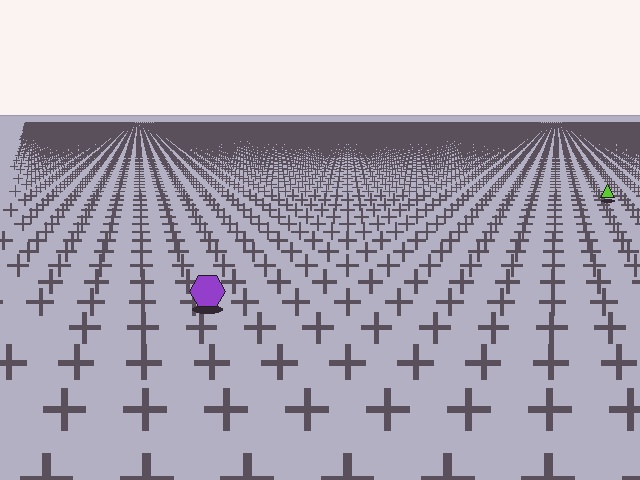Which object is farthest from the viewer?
The lime triangle is farthest from the viewer. It appears smaller and the ground texture around it is denser.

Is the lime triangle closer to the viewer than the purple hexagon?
No. The purple hexagon is closer — you can tell from the texture gradient: the ground texture is coarser near it.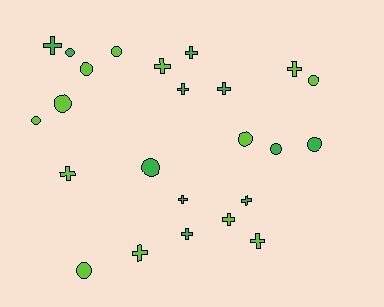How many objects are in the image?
There are 24 objects.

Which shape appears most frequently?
Cross, with 13 objects.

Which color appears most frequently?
Lime, with 13 objects.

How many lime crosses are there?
There are 6 lime crosses.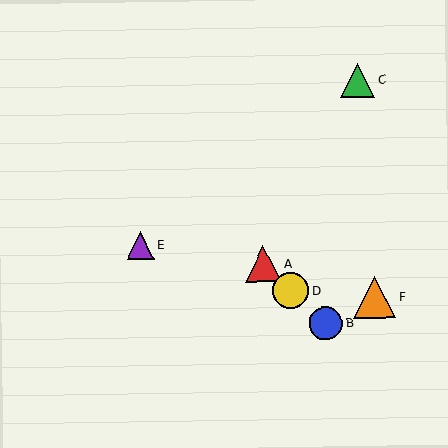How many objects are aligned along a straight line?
3 objects (A, B, D) are aligned along a straight line.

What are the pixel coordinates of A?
Object A is at (263, 264).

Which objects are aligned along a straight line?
Objects A, B, D are aligned along a straight line.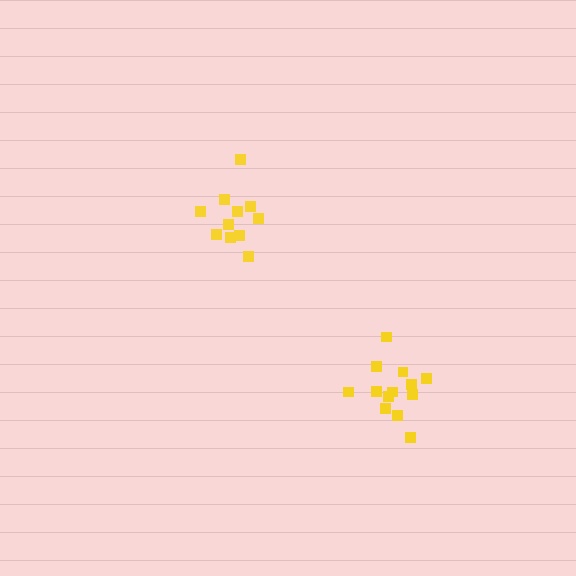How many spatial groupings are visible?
There are 2 spatial groupings.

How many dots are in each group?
Group 1: 11 dots, Group 2: 13 dots (24 total).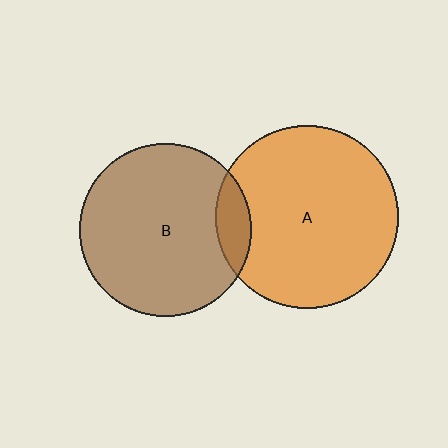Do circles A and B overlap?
Yes.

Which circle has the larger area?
Circle A (orange).